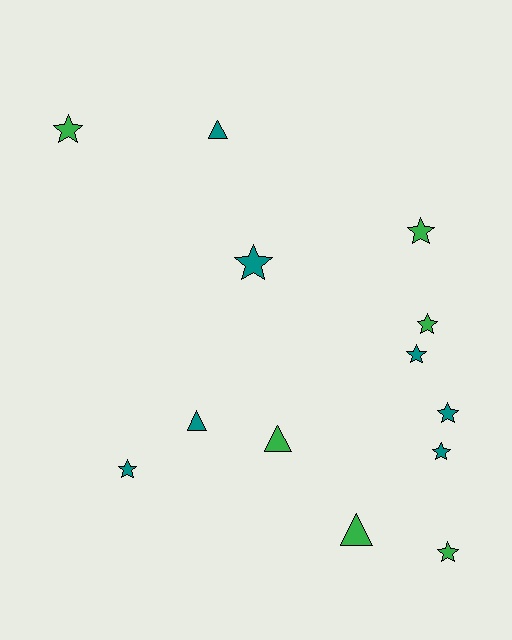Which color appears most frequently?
Teal, with 7 objects.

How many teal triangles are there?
There are 2 teal triangles.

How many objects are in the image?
There are 13 objects.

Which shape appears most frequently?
Star, with 9 objects.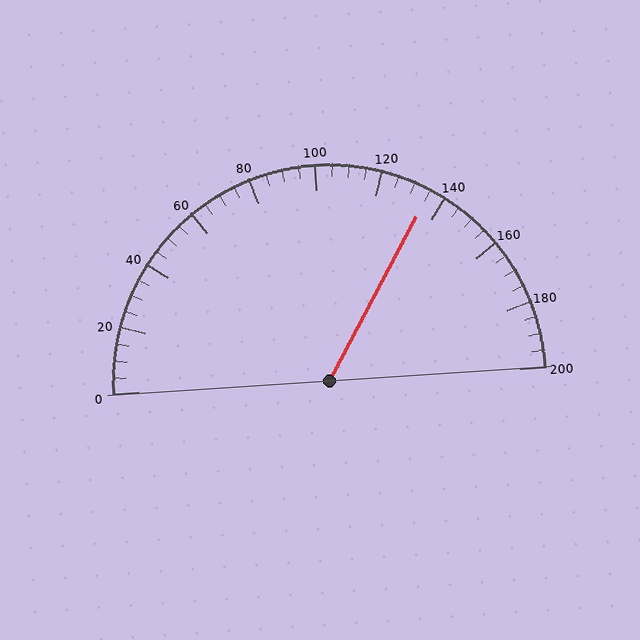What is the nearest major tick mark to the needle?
The nearest major tick mark is 140.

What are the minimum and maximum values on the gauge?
The gauge ranges from 0 to 200.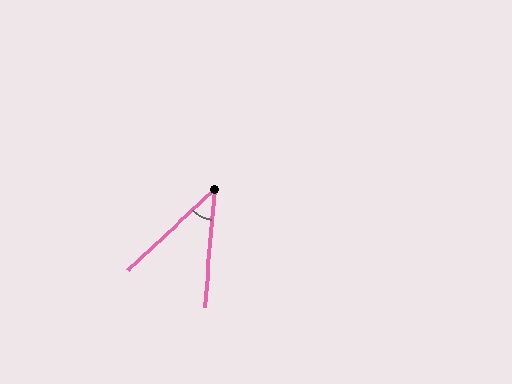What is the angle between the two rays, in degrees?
Approximately 42 degrees.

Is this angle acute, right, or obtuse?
It is acute.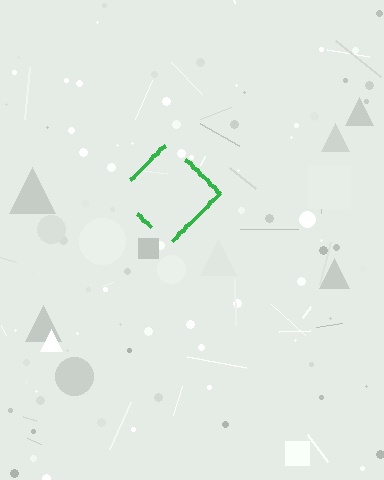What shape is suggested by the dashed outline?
The dashed outline suggests a diamond.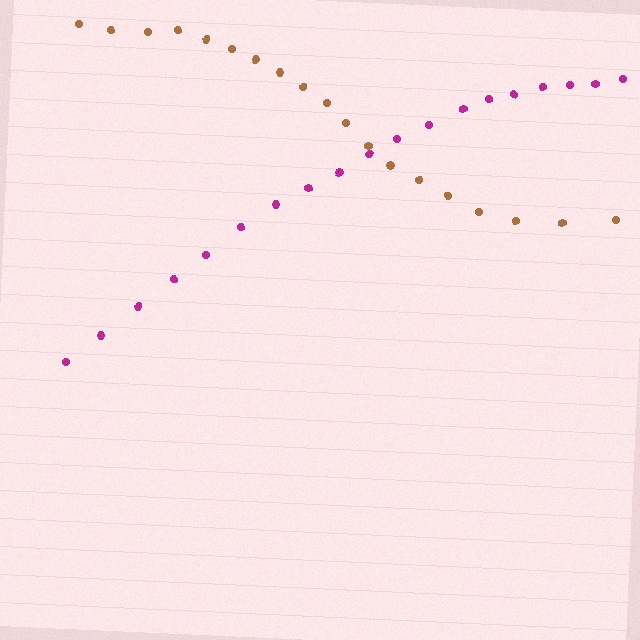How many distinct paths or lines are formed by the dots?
There are 2 distinct paths.